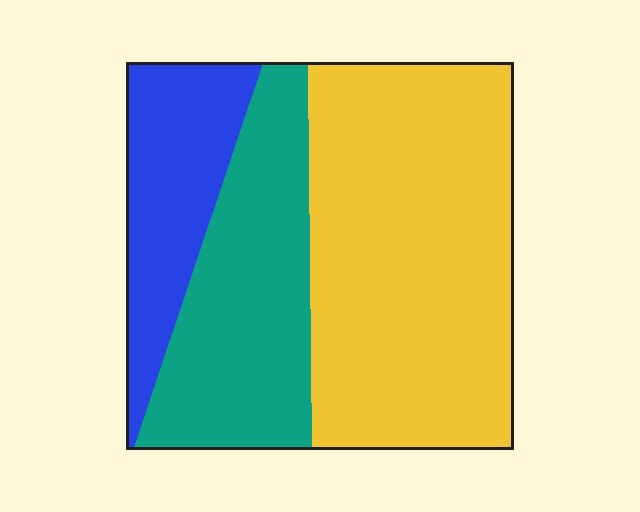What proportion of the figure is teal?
Teal covers around 30% of the figure.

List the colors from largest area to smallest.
From largest to smallest: yellow, teal, blue.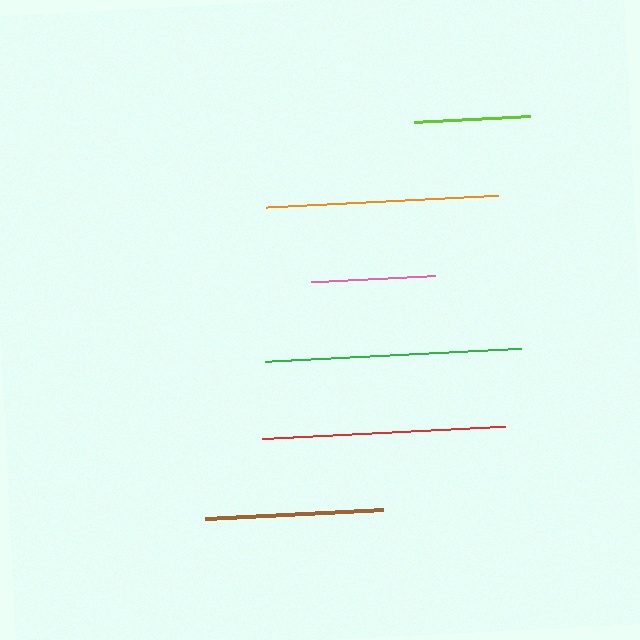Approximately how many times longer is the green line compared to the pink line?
The green line is approximately 2.1 times the length of the pink line.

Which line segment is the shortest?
The lime line is the shortest at approximately 116 pixels.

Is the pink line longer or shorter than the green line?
The green line is longer than the pink line.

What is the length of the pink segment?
The pink segment is approximately 124 pixels long.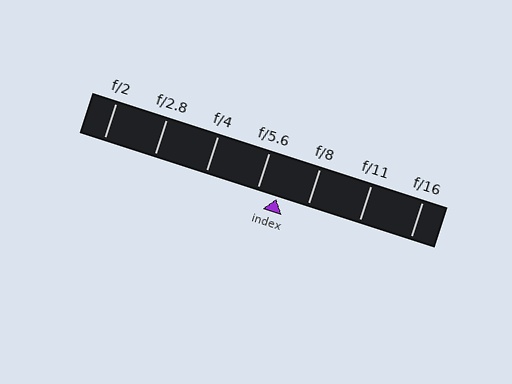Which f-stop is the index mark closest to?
The index mark is closest to f/5.6.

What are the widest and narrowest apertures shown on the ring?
The widest aperture shown is f/2 and the narrowest is f/16.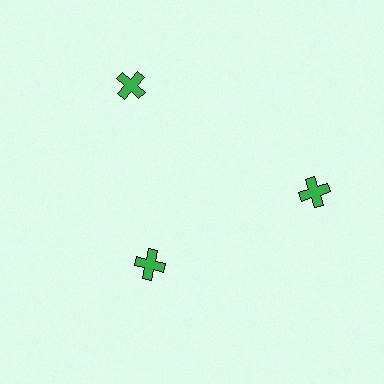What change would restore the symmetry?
The symmetry would be restored by moving it outward, back onto the ring so that all 3 crosses sit at equal angles and equal distance from the center.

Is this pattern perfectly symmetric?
No. The 3 green crosses are arranged in a ring, but one element near the 7 o'clock position is pulled inward toward the center, breaking the 3-fold rotational symmetry.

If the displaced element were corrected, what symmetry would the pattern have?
It would have 3-fold rotational symmetry — the pattern would map onto itself every 120 degrees.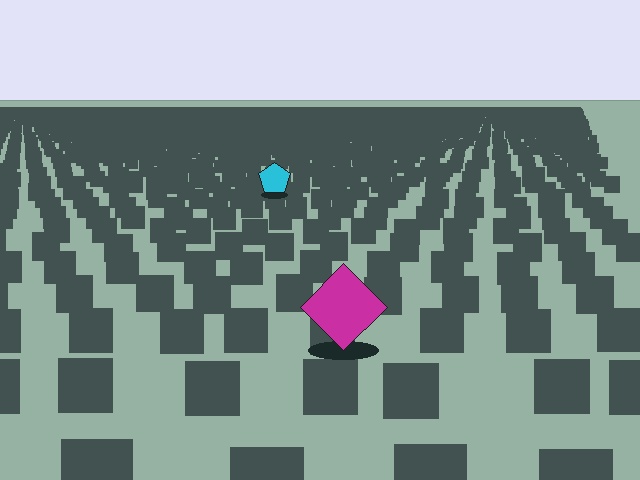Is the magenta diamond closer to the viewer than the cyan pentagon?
Yes. The magenta diamond is closer — you can tell from the texture gradient: the ground texture is coarser near it.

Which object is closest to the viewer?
The magenta diamond is closest. The texture marks near it are larger and more spread out.